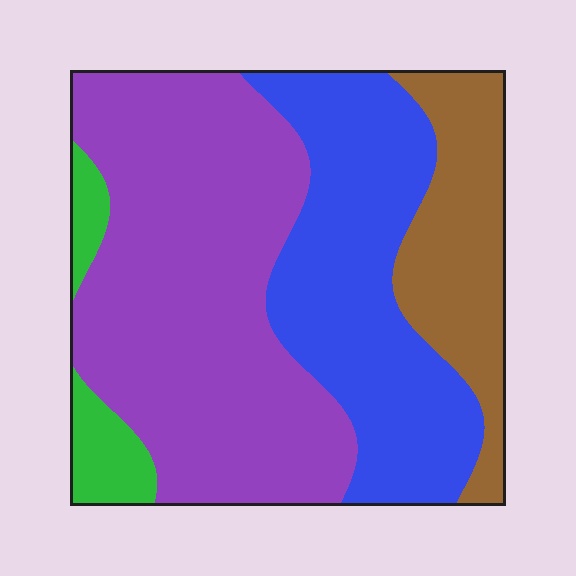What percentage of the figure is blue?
Blue covers 30% of the figure.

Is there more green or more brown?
Brown.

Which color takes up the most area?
Purple, at roughly 45%.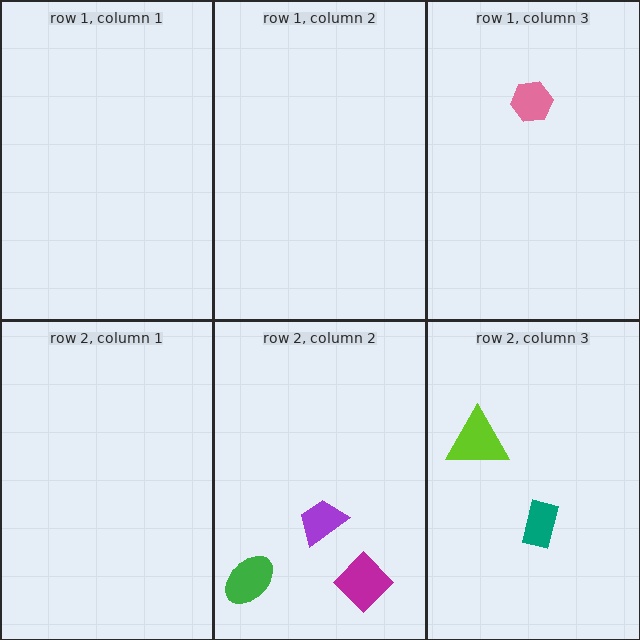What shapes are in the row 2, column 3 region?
The lime triangle, the teal rectangle.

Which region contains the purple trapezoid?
The row 2, column 2 region.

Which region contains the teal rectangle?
The row 2, column 3 region.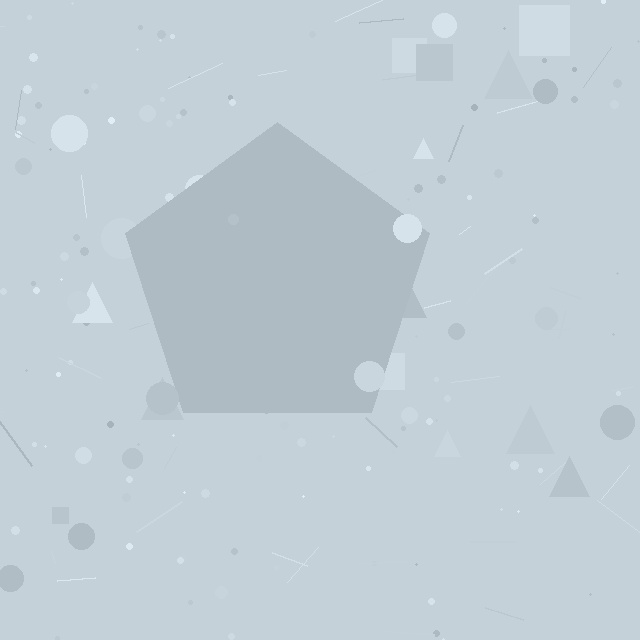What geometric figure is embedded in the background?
A pentagon is embedded in the background.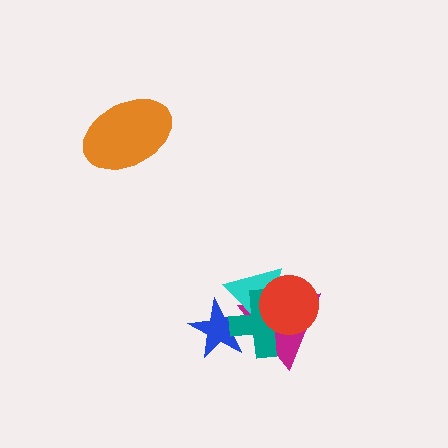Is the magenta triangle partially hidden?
Yes, it is partially covered by another shape.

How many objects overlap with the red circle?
3 objects overlap with the red circle.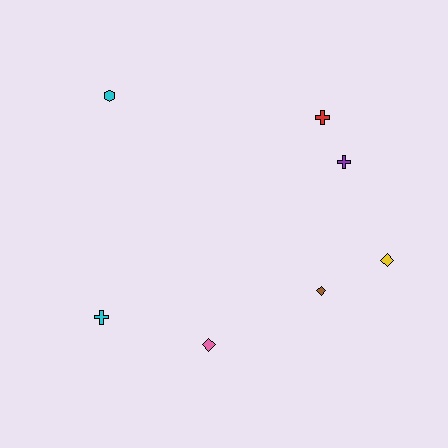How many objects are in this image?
There are 7 objects.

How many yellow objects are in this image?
There is 1 yellow object.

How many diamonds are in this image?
There are 3 diamonds.